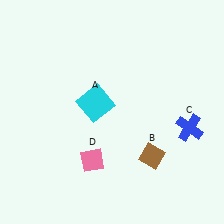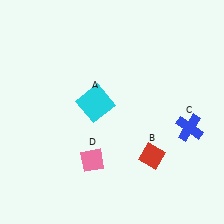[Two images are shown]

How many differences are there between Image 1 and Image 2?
There is 1 difference between the two images.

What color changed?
The diamond (B) changed from brown in Image 1 to red in Image 2.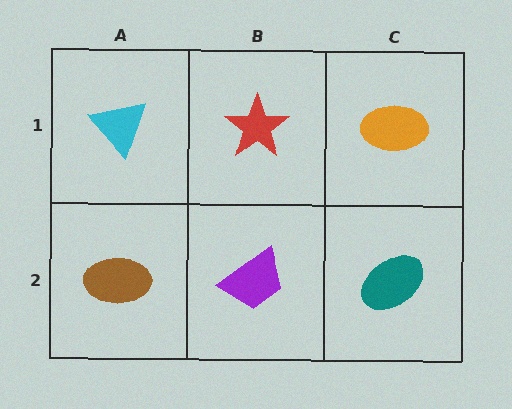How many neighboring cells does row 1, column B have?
3.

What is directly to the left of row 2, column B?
A brown ellipse.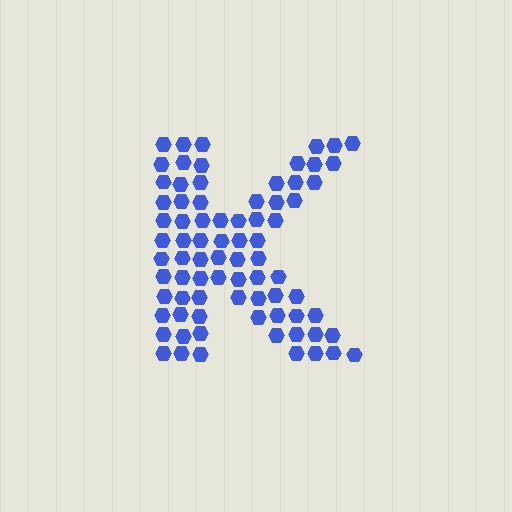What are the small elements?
The small elements are hexagons.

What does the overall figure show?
The overall figure shows the letter K.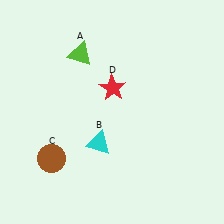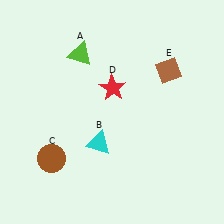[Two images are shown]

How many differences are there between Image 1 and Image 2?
There is 1 difference between the two images.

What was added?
A brown diamond (E) was added in Image 2.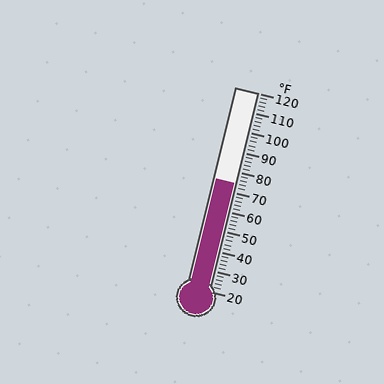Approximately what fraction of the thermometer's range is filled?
The thermometer is filled to approximately 55% of its range.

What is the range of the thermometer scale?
The thermometer scale ranges from 20°F to 120°F.